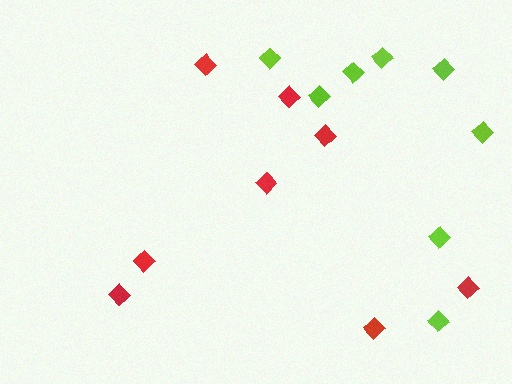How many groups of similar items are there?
There are 2 groups: one group of red diamonds (8) and one group of lime diamonds (8).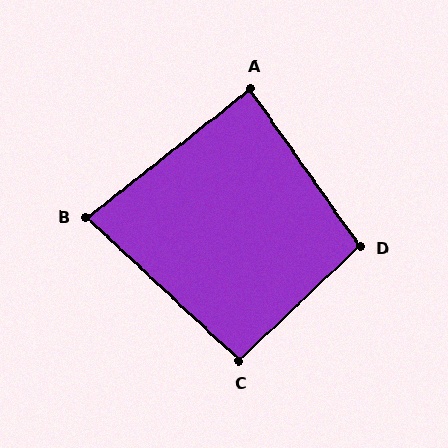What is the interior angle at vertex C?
Approximately 93 degrees (approximately right).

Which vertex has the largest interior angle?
D, at approximately 99 degrees.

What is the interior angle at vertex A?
Approximately 87 degrees (approximately right).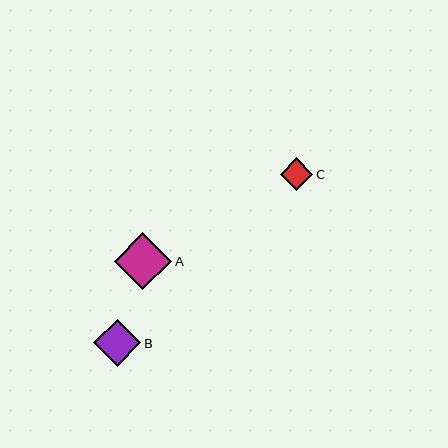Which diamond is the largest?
Diamond A is the largest with a size of approximately 57 pixels.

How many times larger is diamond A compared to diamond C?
Diamond A is approximately 1.8 times the size of diamond C.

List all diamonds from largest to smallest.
From largest to smallest: A, B, C.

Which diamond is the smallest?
Diamond C is the smallest with a size of approximately 32 pixels.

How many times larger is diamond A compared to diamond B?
Diamond A is approximately 1.2 times the size of diamond B.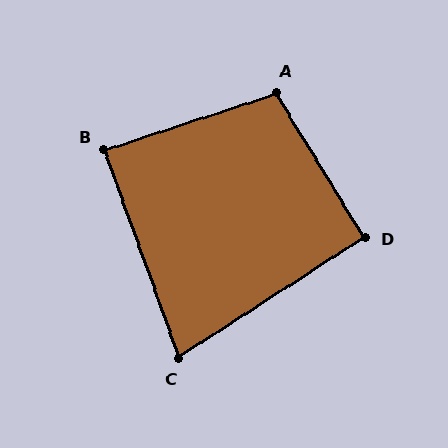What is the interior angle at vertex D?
Approximately 92 degrees (approximately right).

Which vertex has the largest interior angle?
A, at approximately 103 degrees.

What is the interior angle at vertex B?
Approximately 88 degrees (approximately right).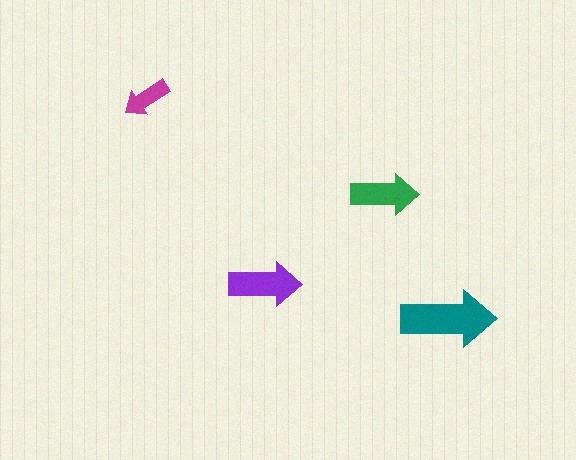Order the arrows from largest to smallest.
the teal one, the purple one, the green one, the magenta one.